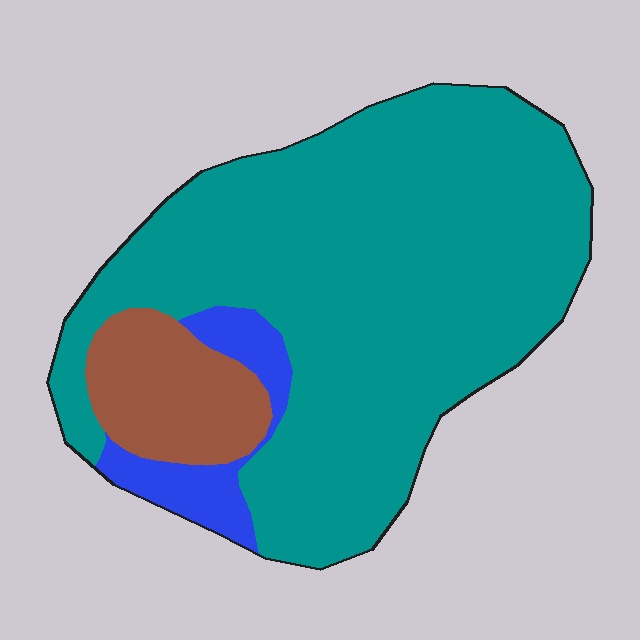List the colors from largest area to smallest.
From largest to smallest: teal, brown, blue.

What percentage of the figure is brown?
Brown covers roughly 10% of the figure.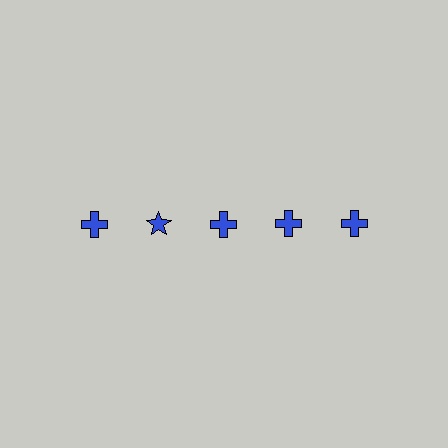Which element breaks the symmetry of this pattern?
The blue star in the top row, second from left column breaks the symmetry. All other shapes are blue crosses.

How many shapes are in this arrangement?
There are 5 shapes arranged in a grid pattern.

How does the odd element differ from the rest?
It has a different shape: star instead of cross.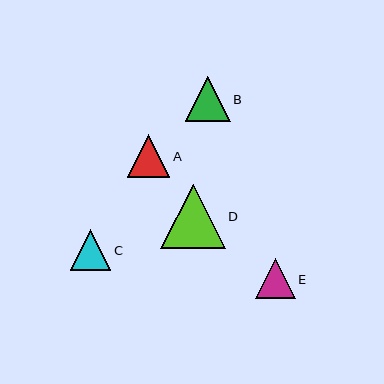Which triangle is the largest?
Triangle D is the largest with a size of approximately 64 pixels.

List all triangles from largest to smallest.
From largest to smallest: D, B, A, C, E.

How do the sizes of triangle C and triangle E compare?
Triangle C and triangle E are approximately the same size.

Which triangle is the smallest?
Triangle E is the smallest with a size of approximately 40 pixels.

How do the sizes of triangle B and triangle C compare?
Triangle B and triangle C are approximately the same size.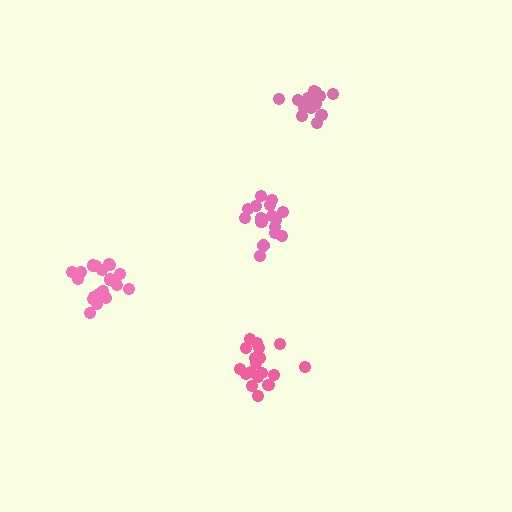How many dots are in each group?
Group 1: 19 dots, Group 2: 14 dots, Group 3: 18 dots, Group 4: 16 dots (67 total).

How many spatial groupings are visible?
There are 4 spatial groupings.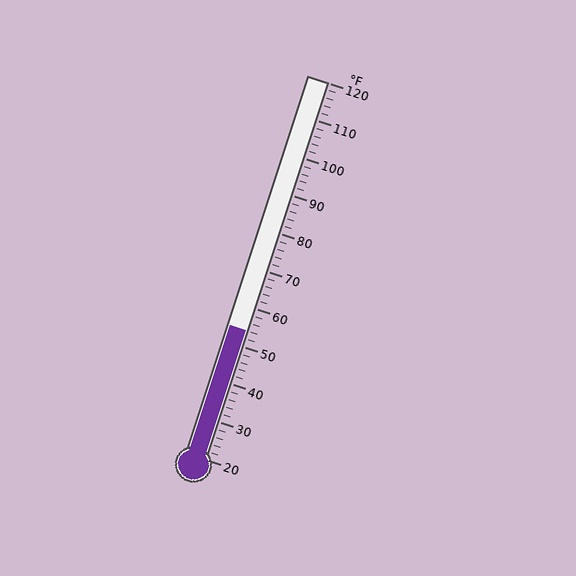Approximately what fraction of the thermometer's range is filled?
The thermometer is filled to approximately 35% of its range.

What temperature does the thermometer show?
The thermometer shows approximately 54°F.